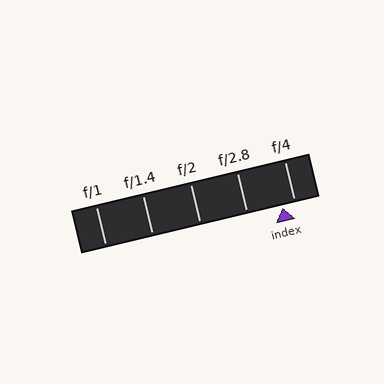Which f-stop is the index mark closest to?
The index mark is closest to f/4.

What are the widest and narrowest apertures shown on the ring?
The widest aperture shown is f/1 and the narrowest is f/4.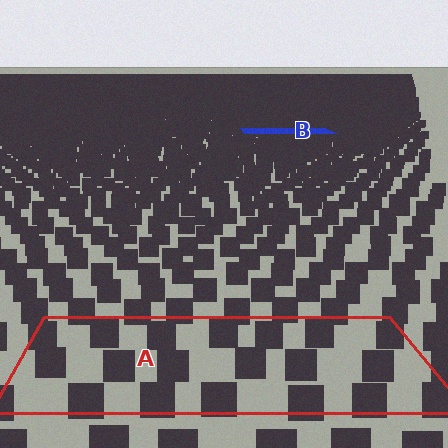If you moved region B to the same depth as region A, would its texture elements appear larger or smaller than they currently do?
They would appear larger. At a closer depth, the same texture elements are projected at a bigger on-screen size.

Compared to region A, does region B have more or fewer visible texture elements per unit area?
Region B has more texture elements per unit area — they are packed more densely because it is farther away.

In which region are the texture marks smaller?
The texture marks are smaller in region B, because it is farther away.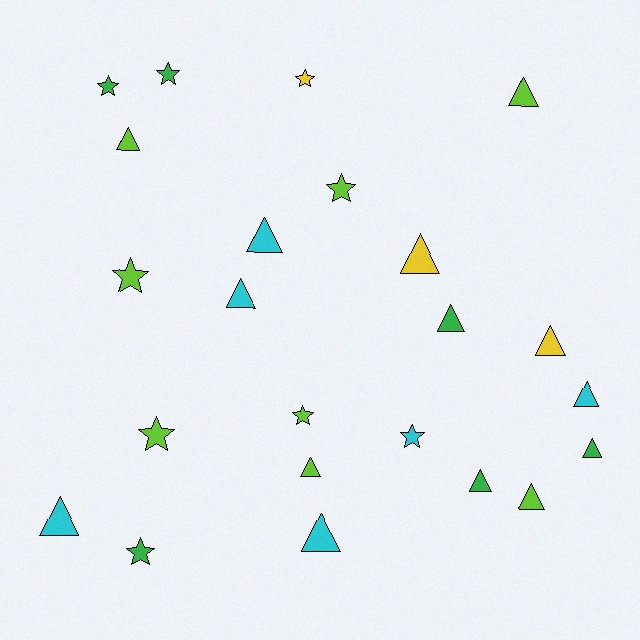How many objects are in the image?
There are 23 objects.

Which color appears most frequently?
Lime, with 8 objects.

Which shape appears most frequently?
Triangle, with 14 objects.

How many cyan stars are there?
There is 1 cyan star.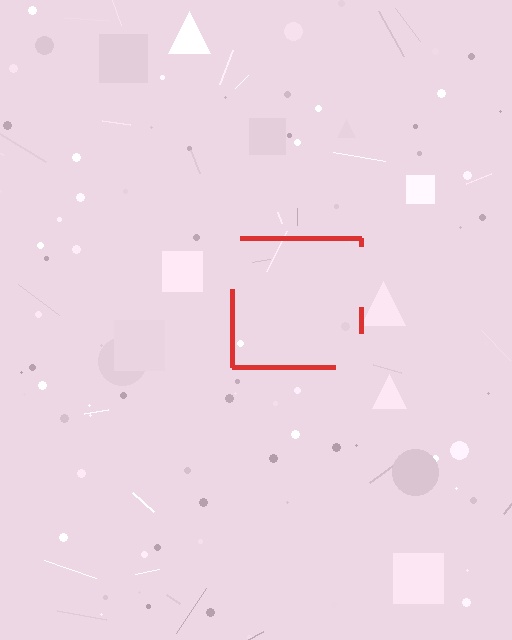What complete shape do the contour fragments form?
The contour fragments form a square.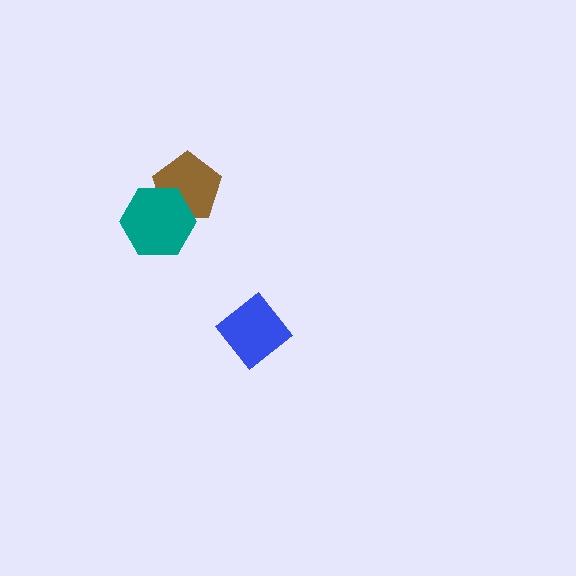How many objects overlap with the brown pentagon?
1 object overlaps with the brown pentagon.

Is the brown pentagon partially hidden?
Yes, it is partially covered by another shape.